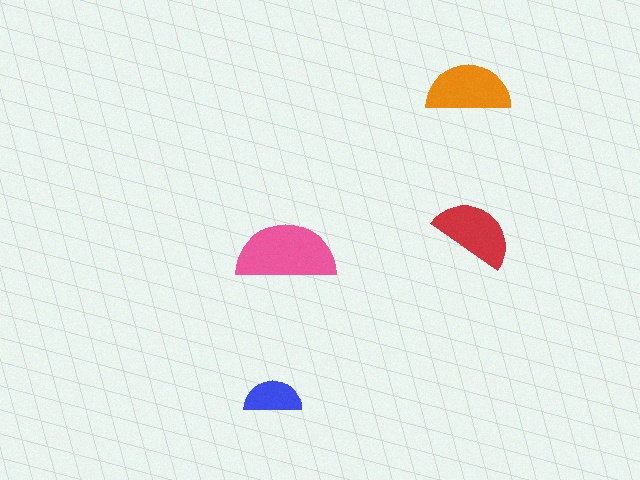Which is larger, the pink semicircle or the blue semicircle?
The pink one.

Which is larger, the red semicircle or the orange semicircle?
The orange one.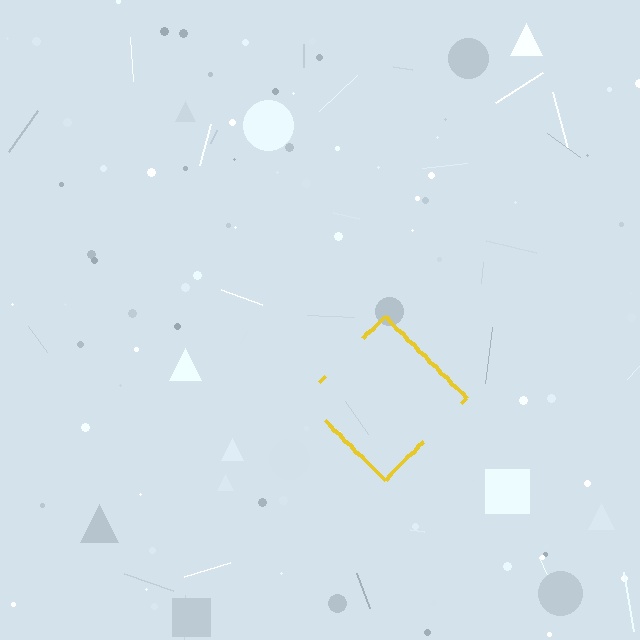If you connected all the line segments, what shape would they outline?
They would outline a diamond.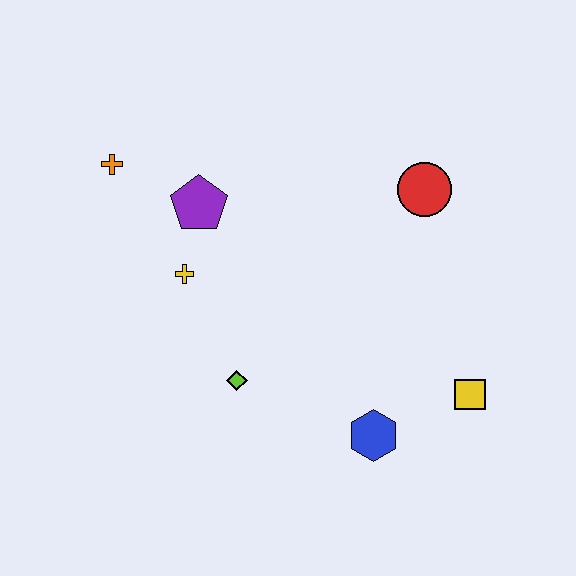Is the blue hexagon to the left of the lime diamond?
No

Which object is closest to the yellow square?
The blue hexagon is closest to the yellow square.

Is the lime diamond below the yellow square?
No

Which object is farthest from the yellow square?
The orange cross is farthest from the yellow square.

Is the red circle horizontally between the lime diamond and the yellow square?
Yes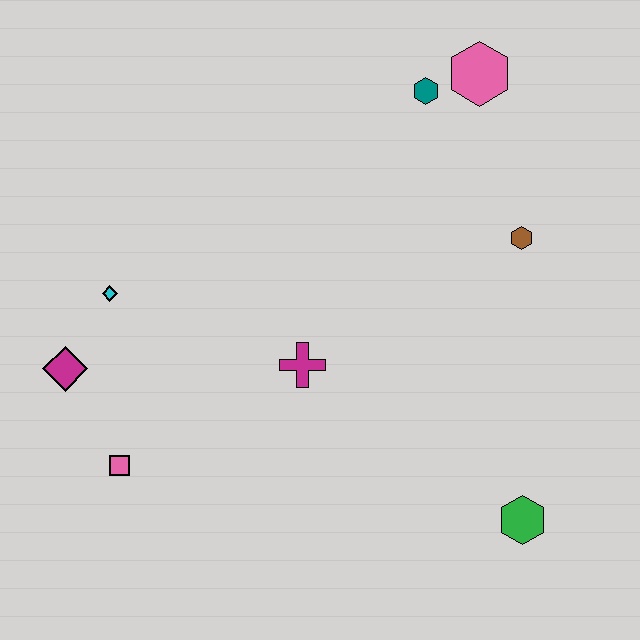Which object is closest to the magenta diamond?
The cyan diamond is closest to the magenta diamond.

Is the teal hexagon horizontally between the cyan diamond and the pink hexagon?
Yes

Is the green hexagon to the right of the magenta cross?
Yes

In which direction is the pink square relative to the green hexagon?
The pink square is to the left of the green hexagon.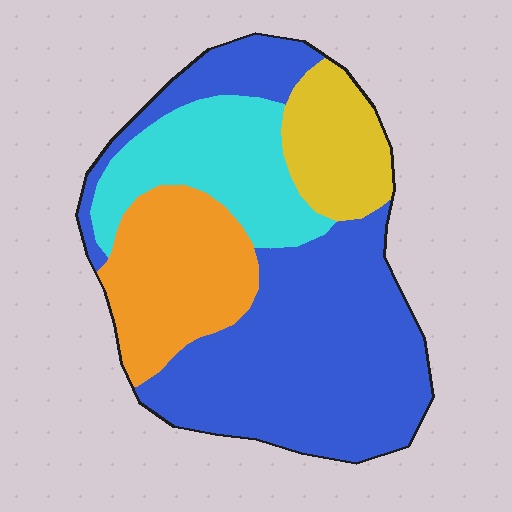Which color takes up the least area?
Yellow, at roughly 10%.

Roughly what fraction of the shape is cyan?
Cyan covers roughly 20% of the shape.